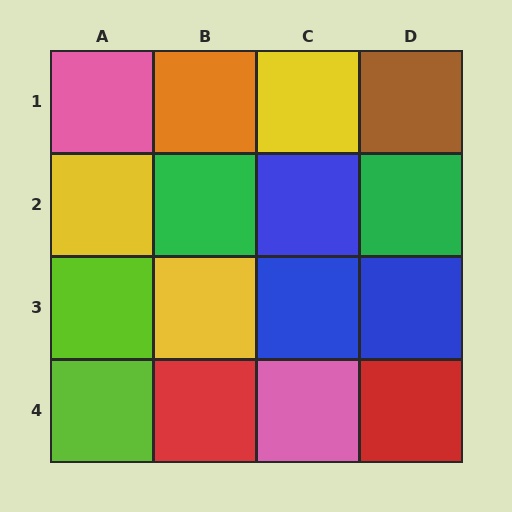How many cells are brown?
1 cell is brown.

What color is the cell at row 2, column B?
Green.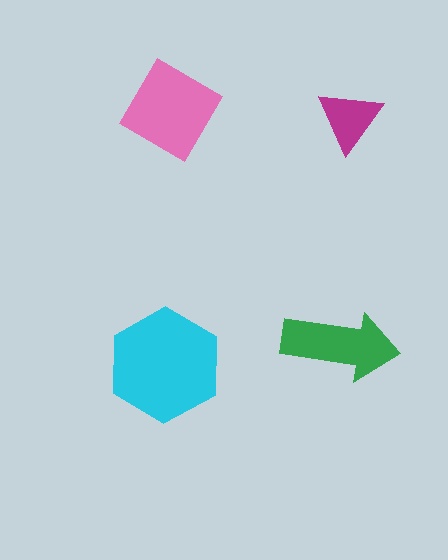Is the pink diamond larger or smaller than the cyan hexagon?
Smaller.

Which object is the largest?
The cyan hexagon.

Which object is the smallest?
The magenta triangle.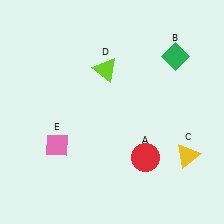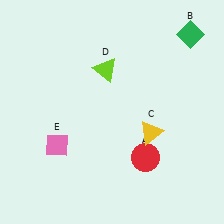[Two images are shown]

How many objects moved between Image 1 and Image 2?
2 objects moved between the two images.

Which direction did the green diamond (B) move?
The green diamond (B) moved up.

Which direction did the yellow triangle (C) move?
The yellow triangle (C) moved left.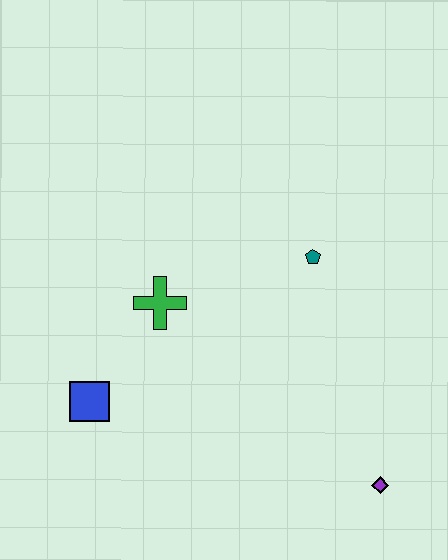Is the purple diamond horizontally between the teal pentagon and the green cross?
No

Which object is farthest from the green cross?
The purple diamond is farthest from the green cross.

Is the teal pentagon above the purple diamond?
Yes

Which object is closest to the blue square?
The green cross is closest to the blue square.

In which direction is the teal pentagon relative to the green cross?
The teal pentagon is to the right of the green cross.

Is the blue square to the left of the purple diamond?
Yes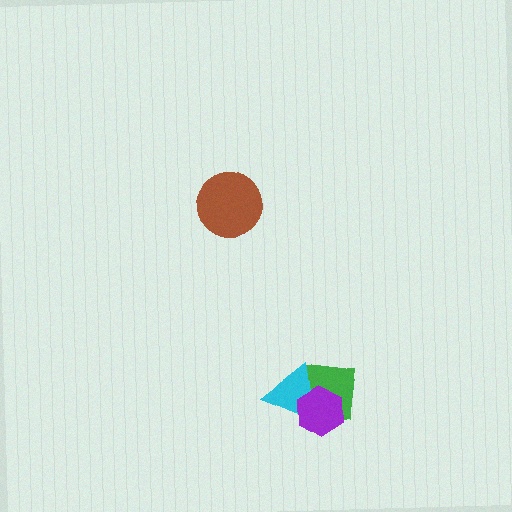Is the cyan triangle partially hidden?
Yes, it is partially covered by another shape.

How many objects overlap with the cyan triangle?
2 objects overlap with the cyan triangle.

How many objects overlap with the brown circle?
0 objects overlap with the brown circle.